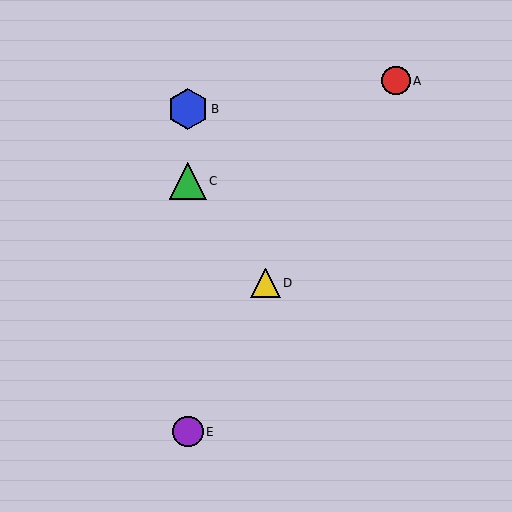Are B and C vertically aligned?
Yes, both are at x≈188.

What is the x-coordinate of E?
Object E is at x≈188.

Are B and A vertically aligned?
No, B is at x≈188 and A is at x≈396.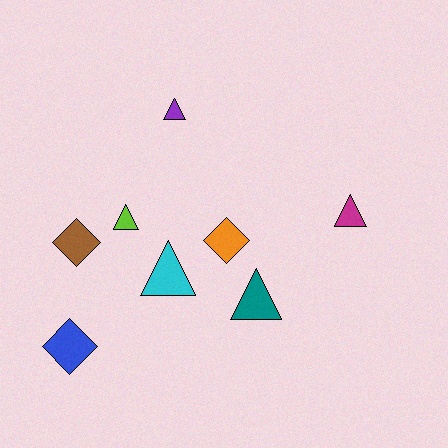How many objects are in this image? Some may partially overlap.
There are 8 objects.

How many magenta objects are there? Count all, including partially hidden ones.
There is 1 magenta object.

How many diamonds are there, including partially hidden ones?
There are 3 diamonds.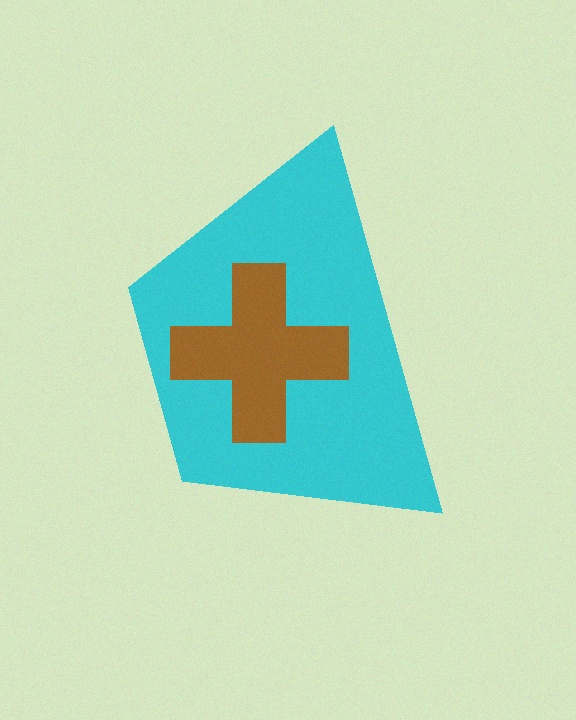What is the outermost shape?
The cyan trapezoid.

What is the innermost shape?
The brown cross.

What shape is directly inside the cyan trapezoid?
The brown cross.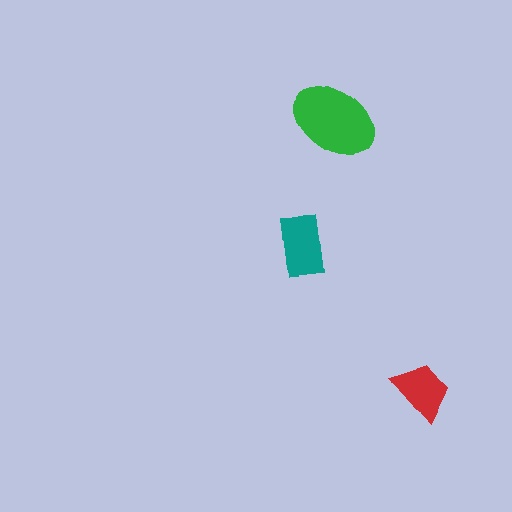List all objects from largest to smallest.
The green ellipse, the teal rectangle, the red trapezoid.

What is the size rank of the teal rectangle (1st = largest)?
2nd.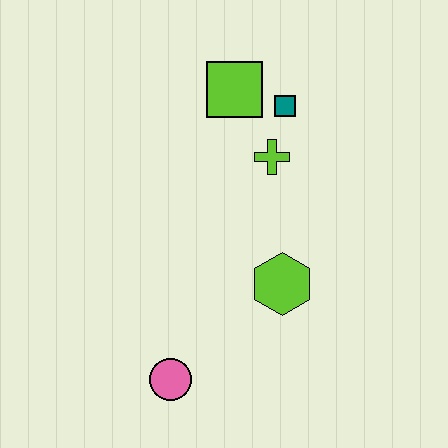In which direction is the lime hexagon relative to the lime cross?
The lime hexagon is below the lime cross.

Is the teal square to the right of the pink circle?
Yes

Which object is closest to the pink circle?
The lime hexagon is closest to the pink circle.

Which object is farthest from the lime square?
The pink circle is farthest from the lime square.